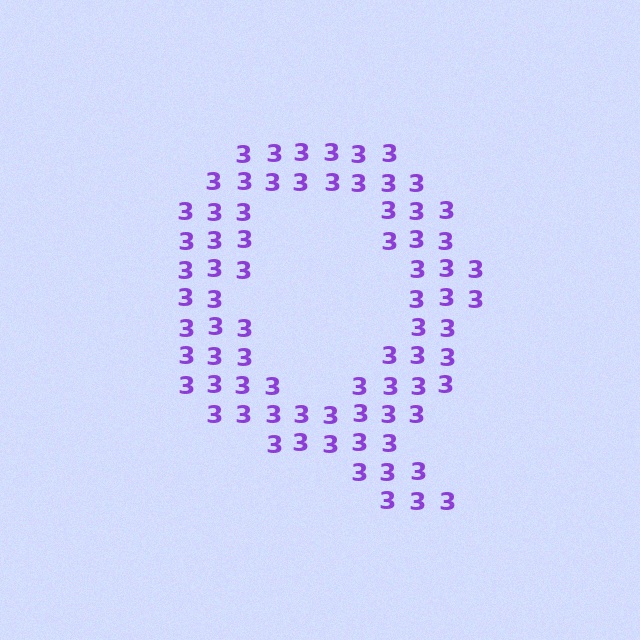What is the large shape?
The large shape is the letter Q.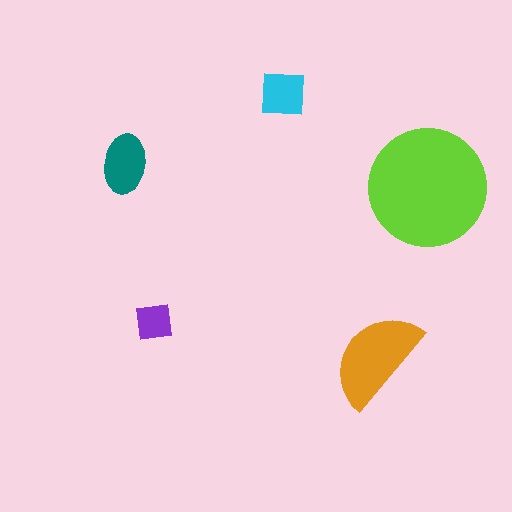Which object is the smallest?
The purple square.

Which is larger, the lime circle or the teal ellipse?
The lime circle.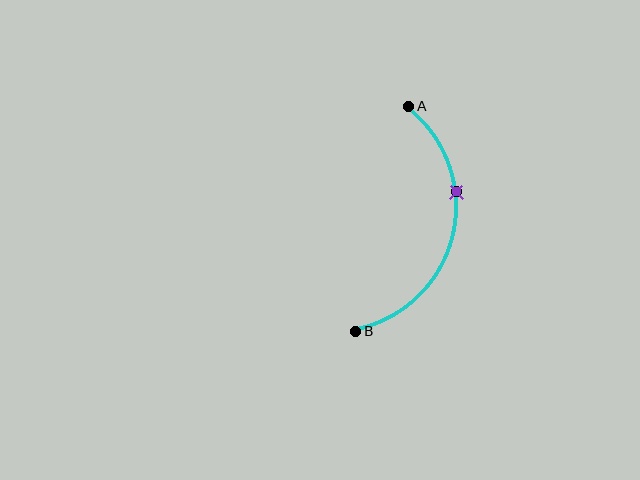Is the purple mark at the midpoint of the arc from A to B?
No. The purple mark lies on the arc but is closer to endpoint A. The arc midpoint would be at the point on the curve equidistant along the arc from both A and B.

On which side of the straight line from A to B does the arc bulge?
The arc bulges to the right of the straight line connecting A and B.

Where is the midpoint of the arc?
The arc midpoint is the point on the curve farthest from the straight line joining A and B. It sits to the right of that line.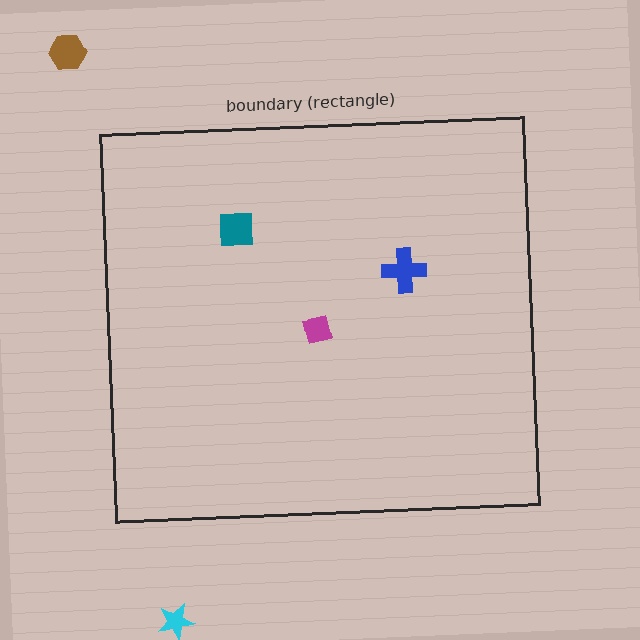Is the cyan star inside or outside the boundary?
Outside.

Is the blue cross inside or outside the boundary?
Inside.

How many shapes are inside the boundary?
3 inside, 2 outside.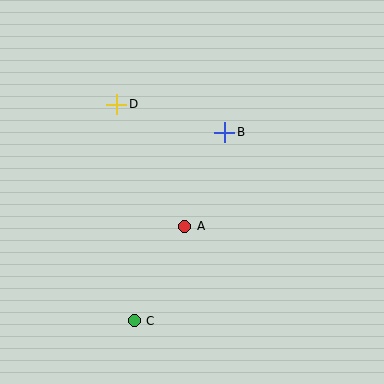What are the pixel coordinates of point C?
Point C is at (134, 321).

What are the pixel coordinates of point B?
Point B is at (225, 132).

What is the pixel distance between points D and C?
The distance between D and C is 217 pixels.